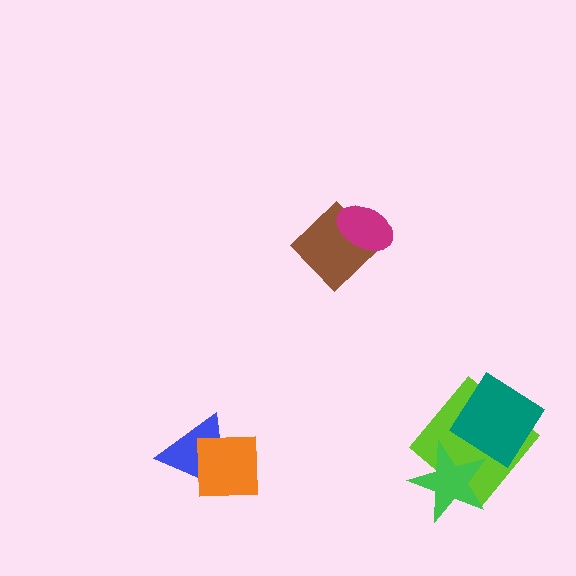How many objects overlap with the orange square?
1 object overlaps with the orange square.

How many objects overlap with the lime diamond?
2 objects overlap with the lime diamond.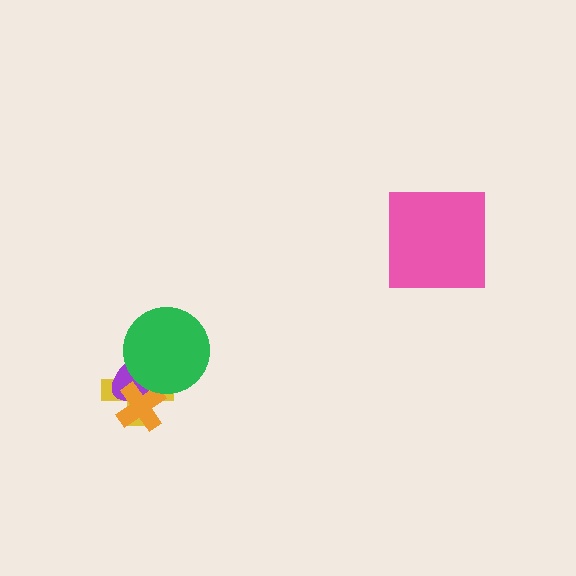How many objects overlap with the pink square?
0 objects overlap with the pink square.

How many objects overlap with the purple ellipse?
3 objects overlap with the purple ellipse.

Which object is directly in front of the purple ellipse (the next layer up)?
The orange cross is directly in front of the purple ellipse.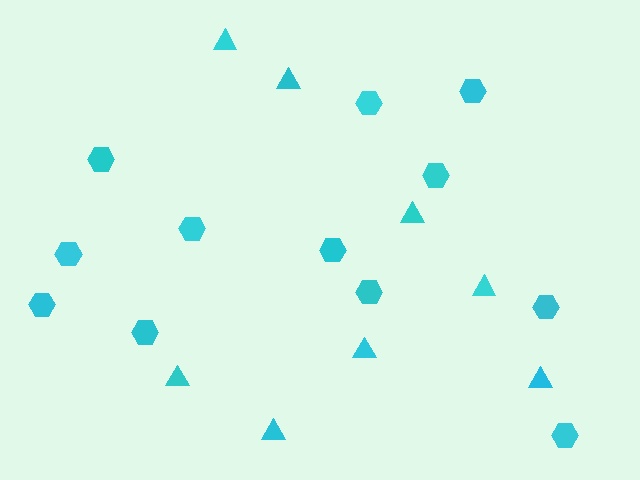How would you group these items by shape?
There are 2 groups: one group of hexagons (12) and one group of triangles (8).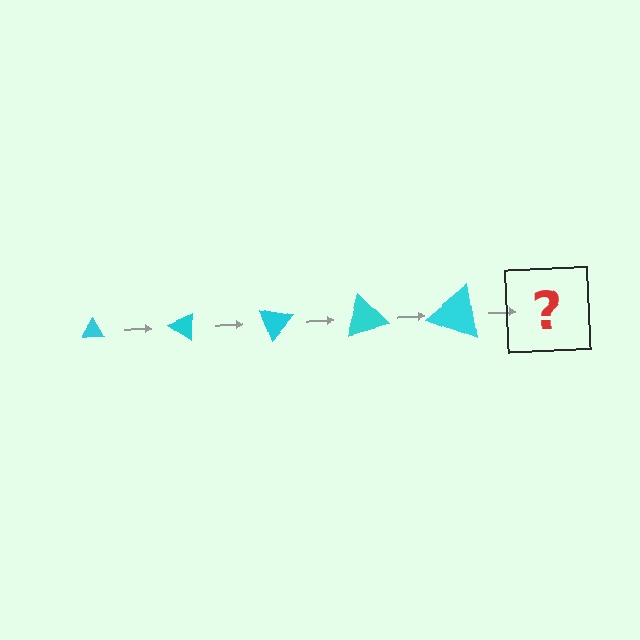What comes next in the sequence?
The next element should be a triangle, larger than the previous one and rotated 175 degrees from the start.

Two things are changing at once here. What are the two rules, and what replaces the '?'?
The two rules are that the triangle grows larger each step and it rotates 35 degrees each step. The '?' should be a triangle, larger than the previous one and rotated 175 degrees from the start.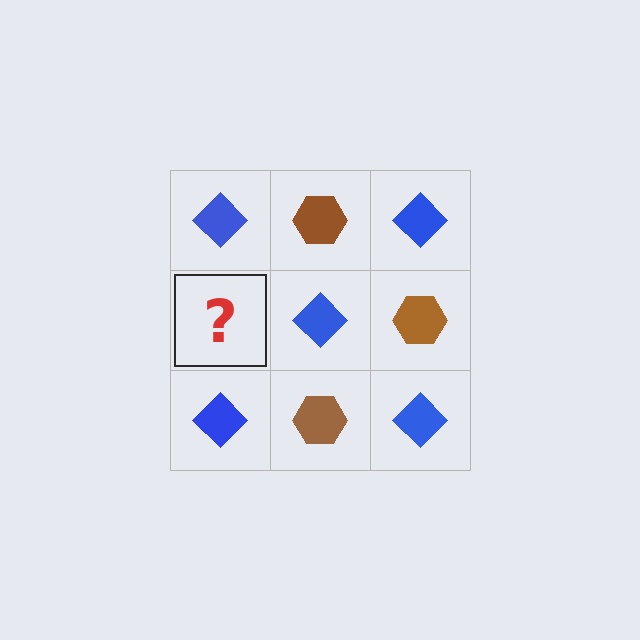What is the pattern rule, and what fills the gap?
The rule is that it alternates blue diamond and brown hexagon in a checkerboard pattern. The gap should be filled with a brown hexagon.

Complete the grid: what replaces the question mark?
The question mark should be replaced with a brown hexagon.